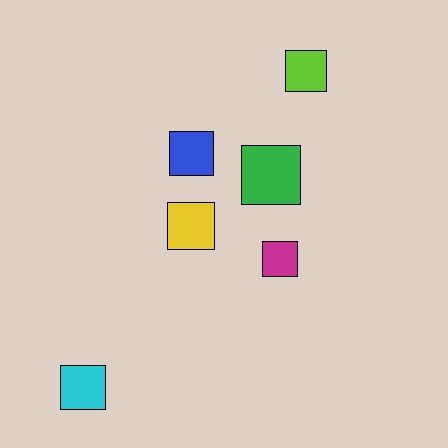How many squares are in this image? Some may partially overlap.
There are 6 squares.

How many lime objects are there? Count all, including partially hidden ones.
There is 1 lime object.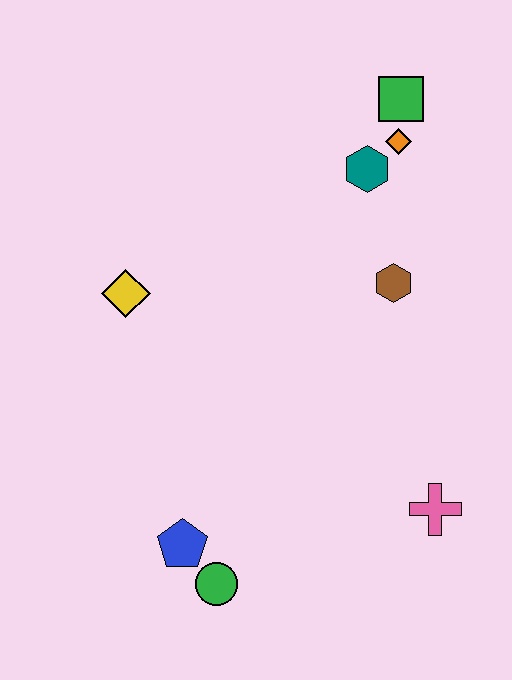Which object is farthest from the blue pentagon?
The green square is farthest from the blue pentagon.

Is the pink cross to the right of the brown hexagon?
Yes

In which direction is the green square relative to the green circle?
The green square is above the green circle.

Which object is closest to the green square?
The orange diamond is closest to the green square.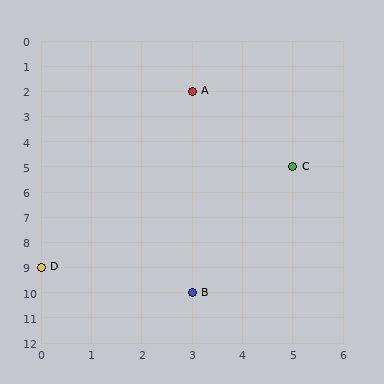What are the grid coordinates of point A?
Point A is at grid coordinates (3, 2).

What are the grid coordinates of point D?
Point D is at grid coordinates (0, 9).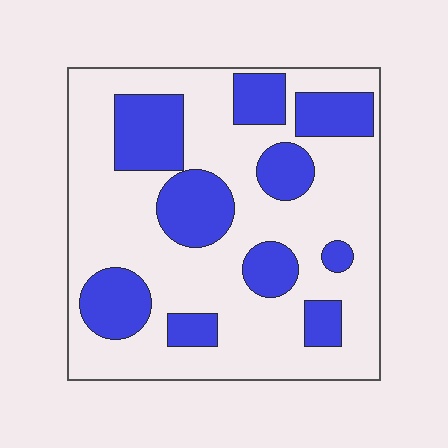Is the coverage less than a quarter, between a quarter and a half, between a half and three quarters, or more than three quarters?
Between a quarter and a half.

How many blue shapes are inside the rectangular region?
10.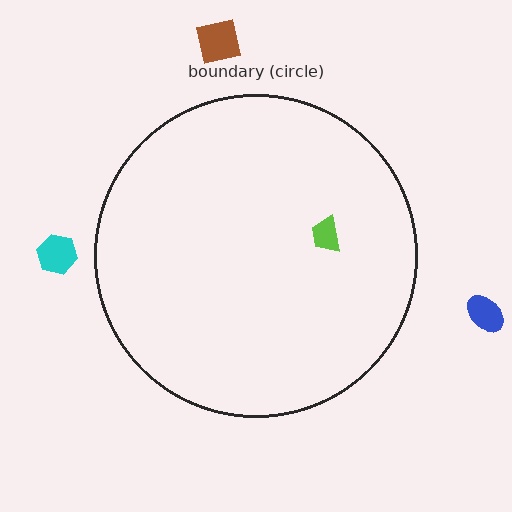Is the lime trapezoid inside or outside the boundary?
Inside.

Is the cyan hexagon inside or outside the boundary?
Outside.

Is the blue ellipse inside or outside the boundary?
Outside.